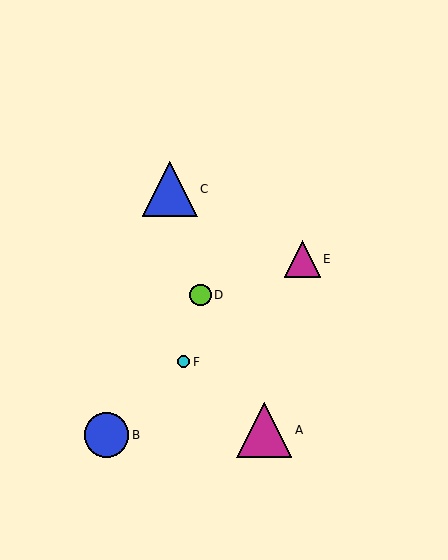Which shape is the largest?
The magenta triangle (labeled A) is the largest.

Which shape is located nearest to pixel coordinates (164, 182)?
The blue triangle (labeled C) at (170, 189) is nearest to that location.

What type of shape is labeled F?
Shape F is a cyan circle.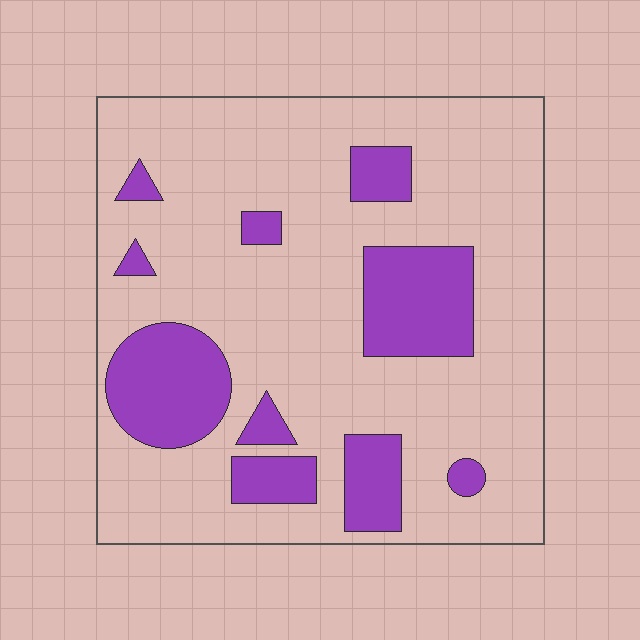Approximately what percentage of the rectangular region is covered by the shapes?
Approximately 20%.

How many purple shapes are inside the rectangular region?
10.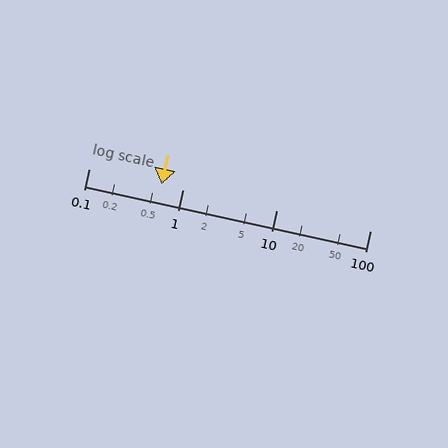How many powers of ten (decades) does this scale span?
The scale spans 3 decades, from 0.1 to 100.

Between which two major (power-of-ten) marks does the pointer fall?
The pointer is between 0.1 and 1.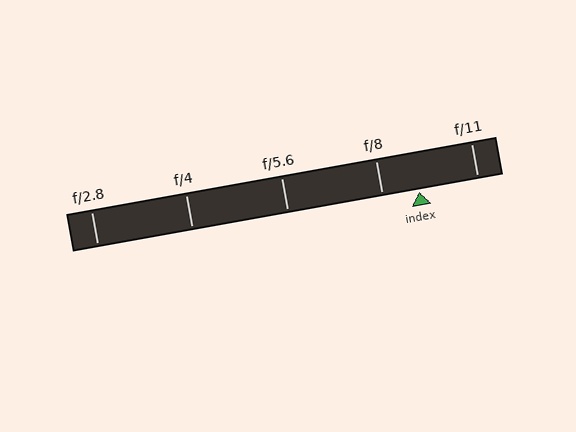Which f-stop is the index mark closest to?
The index mark is closest to f/8.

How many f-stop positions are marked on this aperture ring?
There are 5 f-stop positions marked.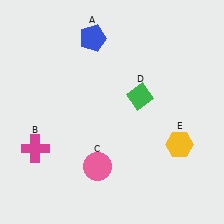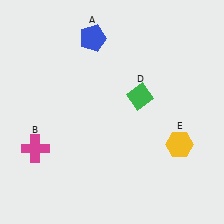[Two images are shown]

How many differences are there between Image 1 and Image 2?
There is 1 difference between the two images.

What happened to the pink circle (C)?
The pink circle (C) was removed in Image 2. It was in the bottom-left area of Image 1.